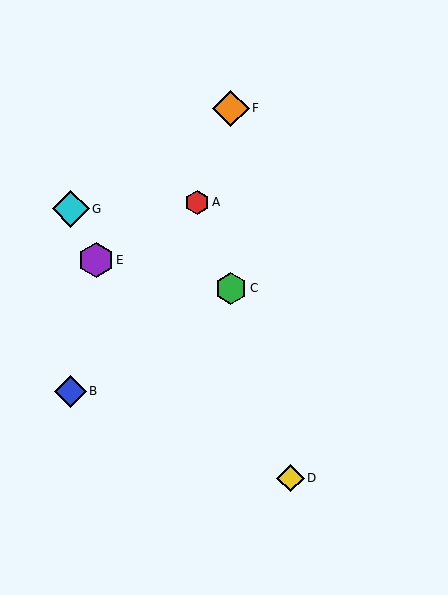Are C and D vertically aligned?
No, C is at x≈231 and D is at x≈291.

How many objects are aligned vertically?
2 objects (C, F) are aligned vertically.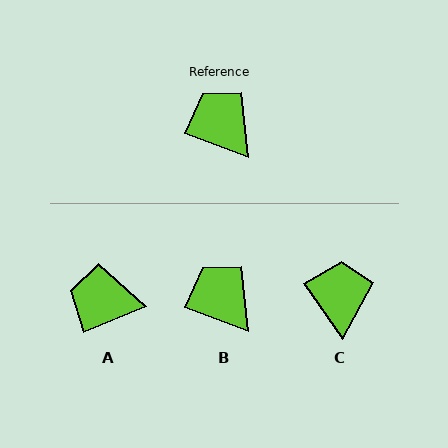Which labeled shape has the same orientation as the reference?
B.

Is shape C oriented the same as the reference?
No, it is off by about 34 degrees.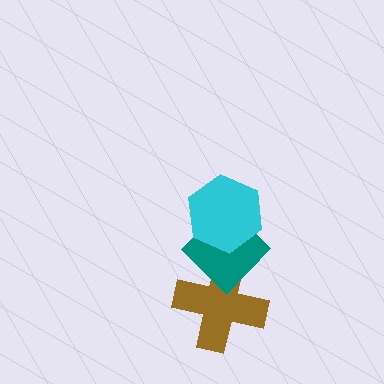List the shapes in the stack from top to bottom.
From top to bottom: the cyan hexagon, the teal diamond, the brown cross.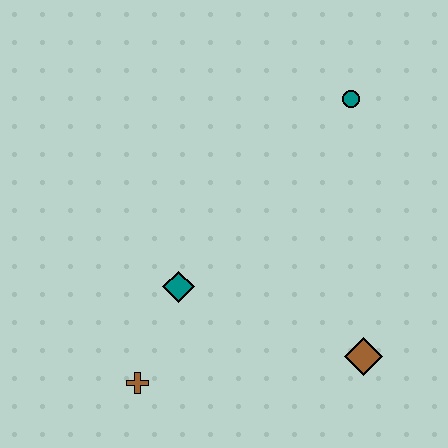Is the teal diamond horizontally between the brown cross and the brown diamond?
Yes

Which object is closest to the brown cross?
The teal diamond is closest to the brown cross.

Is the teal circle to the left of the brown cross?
No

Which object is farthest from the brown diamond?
The teal circle is farthest from the brown diamond.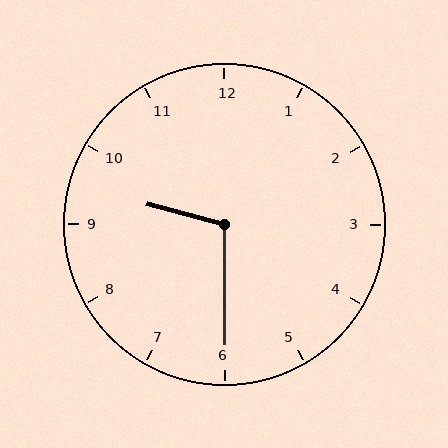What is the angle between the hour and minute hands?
Approximately 105 degrees.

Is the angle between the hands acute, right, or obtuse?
It is obtuse.